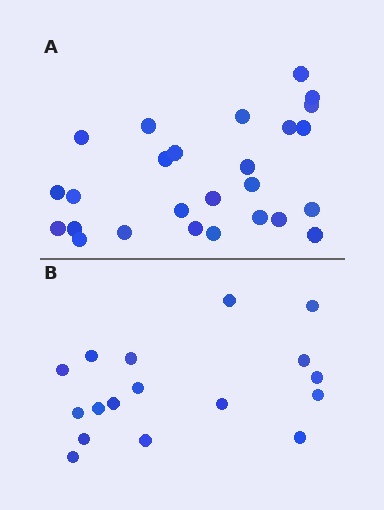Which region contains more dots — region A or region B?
Region A (the top region) has more dots.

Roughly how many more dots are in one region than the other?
Region A has roughly 8 or so more dots than region B.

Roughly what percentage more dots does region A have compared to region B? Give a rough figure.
About 55% more.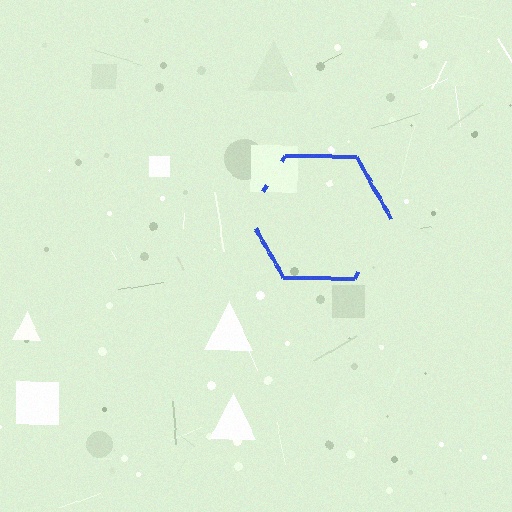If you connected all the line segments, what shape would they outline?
They would outline a hexagon.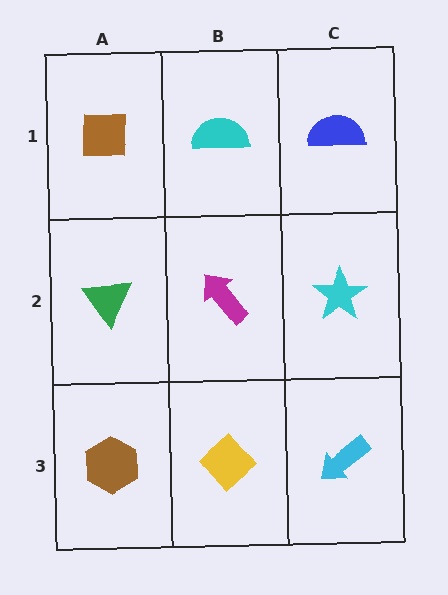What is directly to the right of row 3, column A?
A yellow diamond.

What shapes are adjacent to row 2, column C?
A blue semicircle (row 1, column C), a cyan arrow (row 3, column C), a magenta arrow (row 2, column B).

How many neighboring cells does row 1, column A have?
2.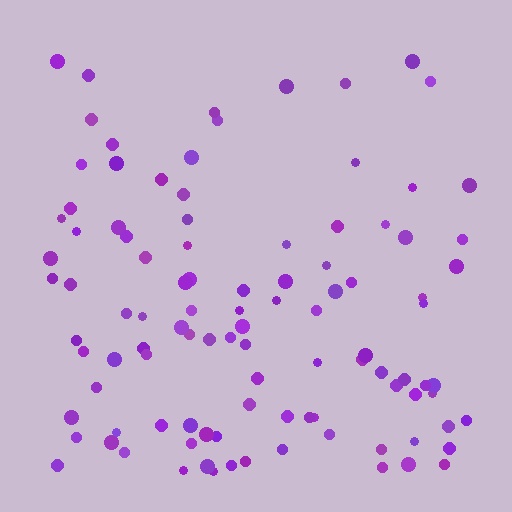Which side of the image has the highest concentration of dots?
The bottom.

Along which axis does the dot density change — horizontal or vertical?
Vertical.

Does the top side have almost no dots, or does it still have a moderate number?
Still a moderate number, just noticeably fewer than the bottom.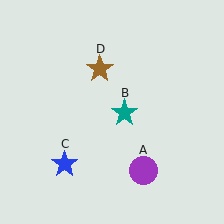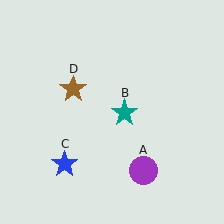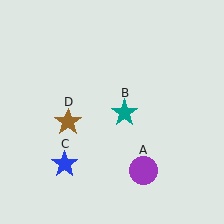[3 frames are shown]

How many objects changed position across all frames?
1 object changed position: brown star (object D).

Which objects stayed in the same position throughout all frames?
Purple circle (object A) and teal star (object B) and blue star (object C) remained stationary.